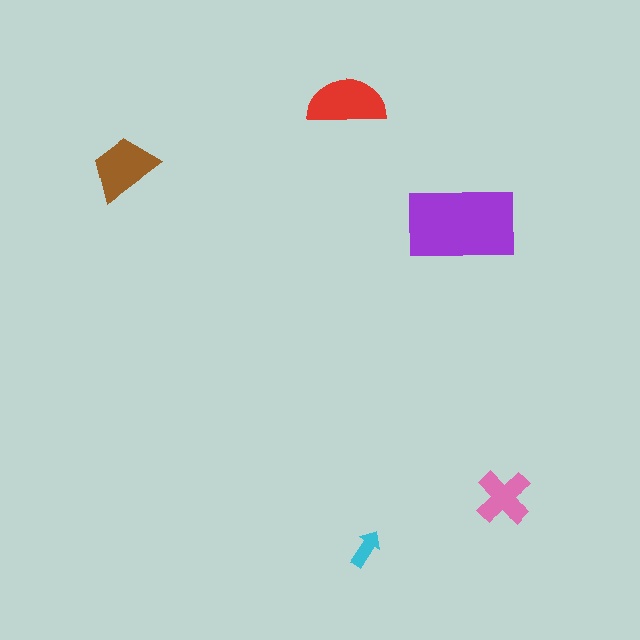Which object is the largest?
The purple rectangle.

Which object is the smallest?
The cyan arrow.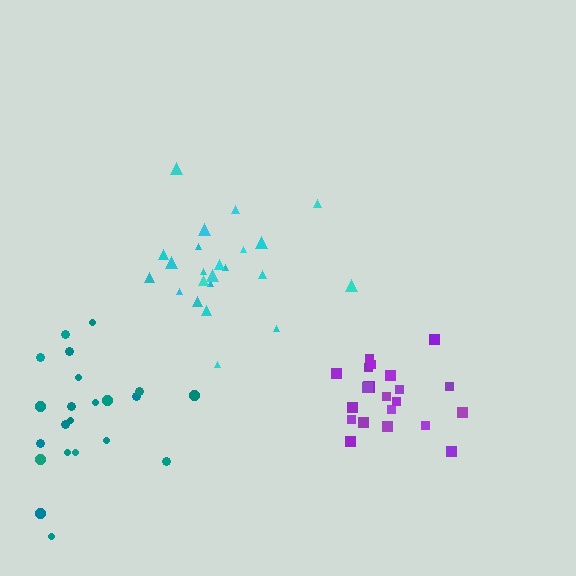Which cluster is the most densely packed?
Purple.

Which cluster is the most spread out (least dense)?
Teal.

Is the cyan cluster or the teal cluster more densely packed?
Cyan.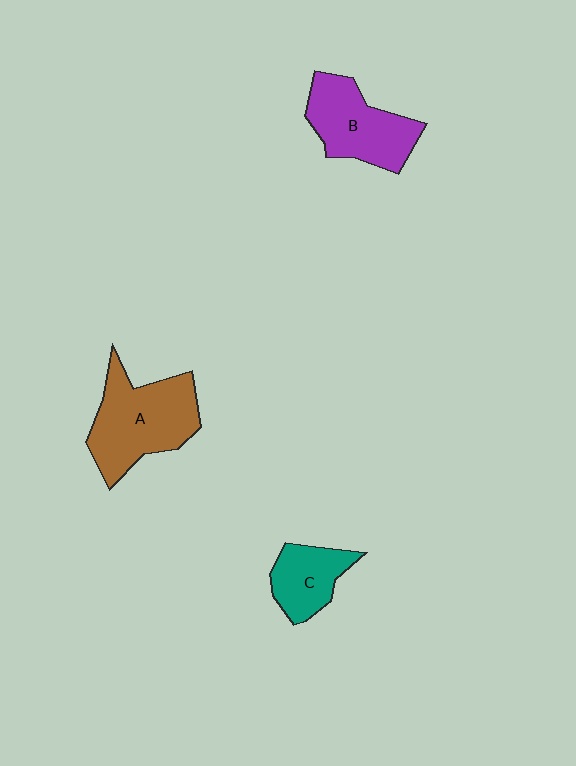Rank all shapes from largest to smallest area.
From largest to smallest: A (brown), B (purple), C (teal).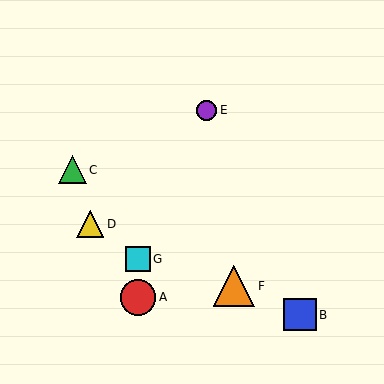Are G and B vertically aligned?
No, G is at x≈138 and B is at x≈300.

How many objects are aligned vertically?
2 objects (A, G) are aligned vertically.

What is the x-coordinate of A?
Object A is at x≈138.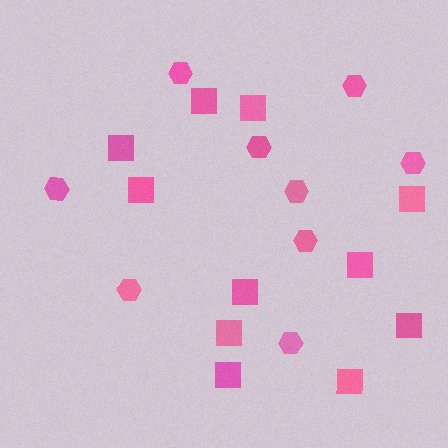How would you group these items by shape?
There are 2 groups: one group of squares (11) and one group of hexagons (9).